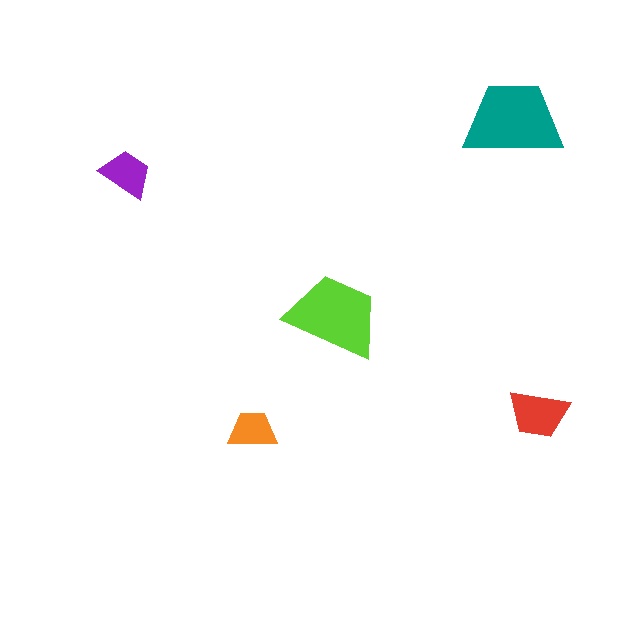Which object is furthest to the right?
The red trapezoid is rightmost.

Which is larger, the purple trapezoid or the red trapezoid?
The red one.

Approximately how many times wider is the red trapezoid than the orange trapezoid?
About 1.5 times wider.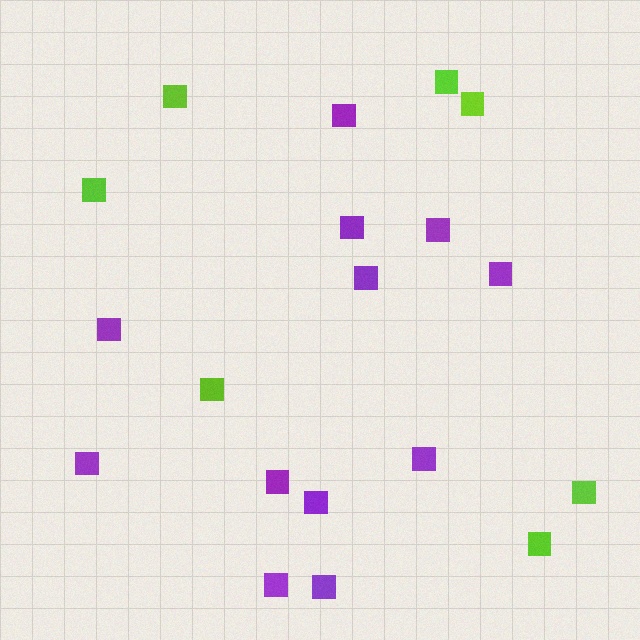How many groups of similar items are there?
There are 2 groups: one group of purple squares (12) and one group of lime squares (7).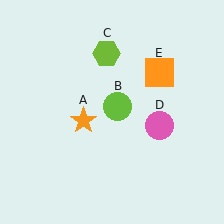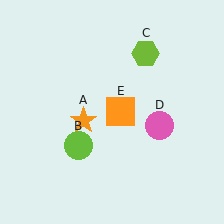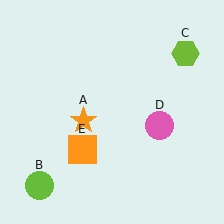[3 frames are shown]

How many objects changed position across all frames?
3 objects changed position: lime circle (object B), lime hexagon (object C), orange square (object E).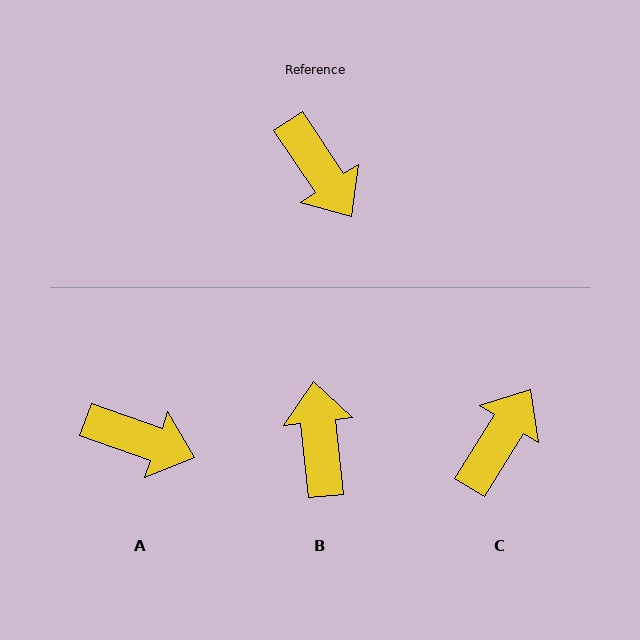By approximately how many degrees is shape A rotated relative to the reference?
Approximately 37 degrees counter-clockwise.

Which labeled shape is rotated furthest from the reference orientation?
B, about 153 degrees away.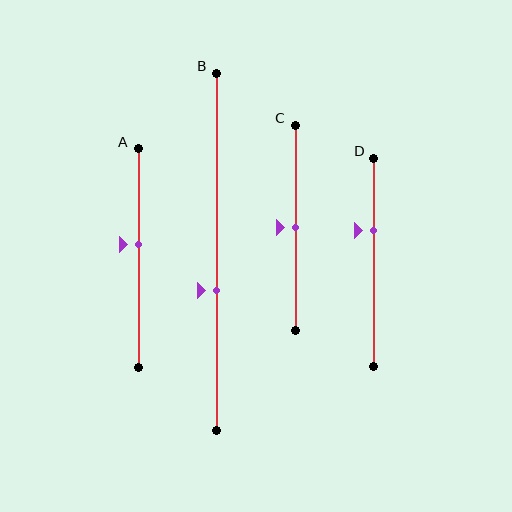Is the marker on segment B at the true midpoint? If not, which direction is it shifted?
No, the marker on segment B is shifted downward by about 11% of the segment length.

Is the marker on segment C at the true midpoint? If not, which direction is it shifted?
Yes, the marker on segment C is at the true midpoint.